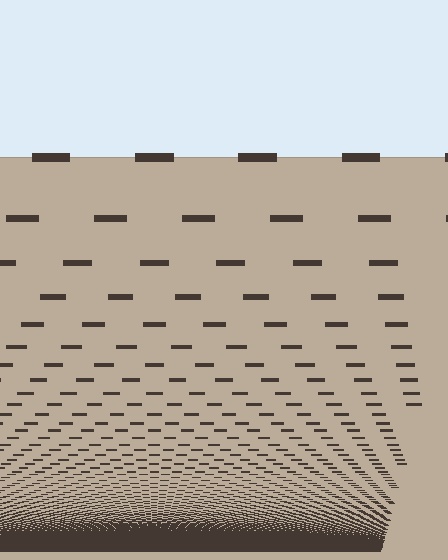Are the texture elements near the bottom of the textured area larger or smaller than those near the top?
Smaller. The gradient is inverted — elements near the bottom are smaller and denser.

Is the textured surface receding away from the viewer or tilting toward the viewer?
The surface appears to tilt toward the viewer. Texture elements get larger and sparser toward the top.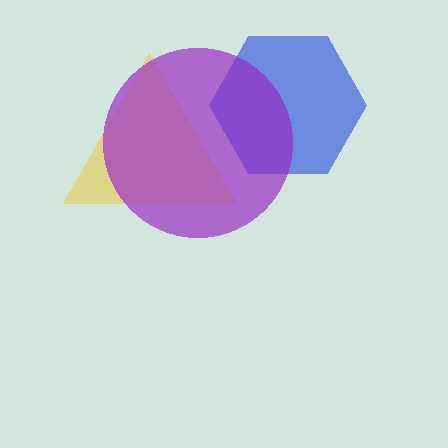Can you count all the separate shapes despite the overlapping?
Yes, there are 3 separate shapes.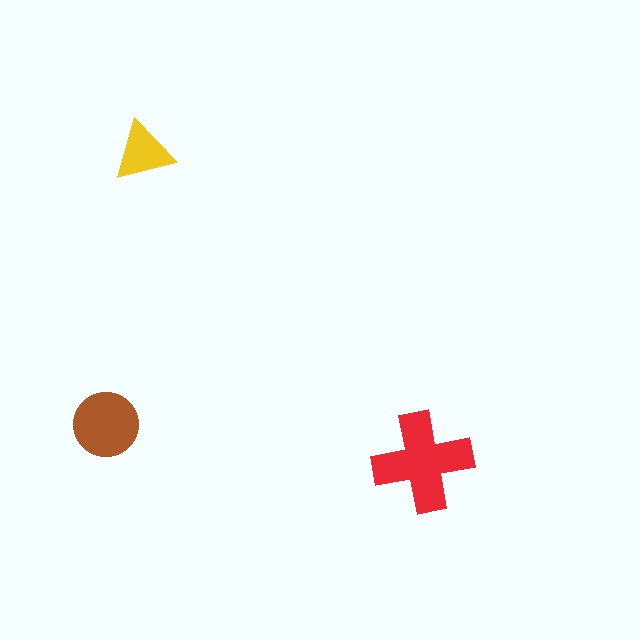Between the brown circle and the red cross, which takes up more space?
The red cross.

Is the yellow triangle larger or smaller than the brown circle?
Smaller.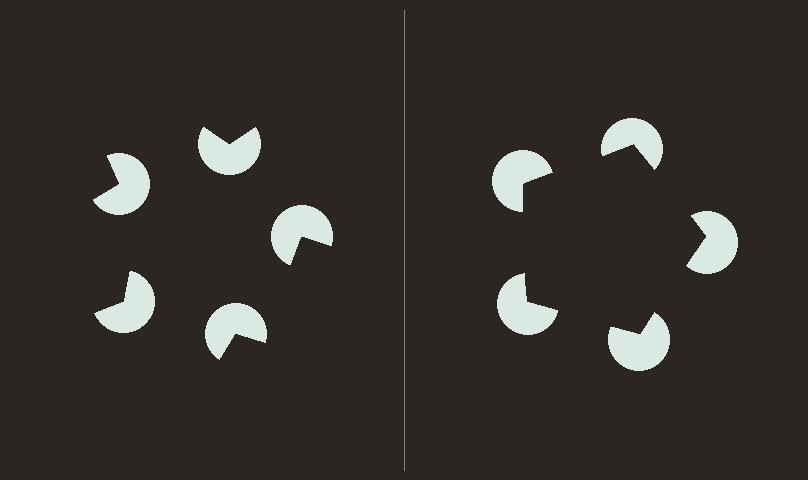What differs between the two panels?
The pac-man discs are positioned identically on both sides; only the wedge orientations differ. On the right they align to a pentagon; on the left they are misaligned.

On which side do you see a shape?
An illusory pentagon appears on the right side. On the left side the wedge cuts are rotated, so no coherent shape forms.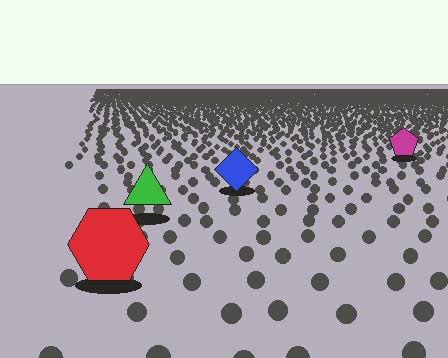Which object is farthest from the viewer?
The magenta pentagon is farthest from the viewer. It appears smaller and the ground texture around it is denser.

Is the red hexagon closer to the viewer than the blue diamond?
Yes. The red hexagon is closer — you can tell from the texture gradient: the ground texture is coarser near it.